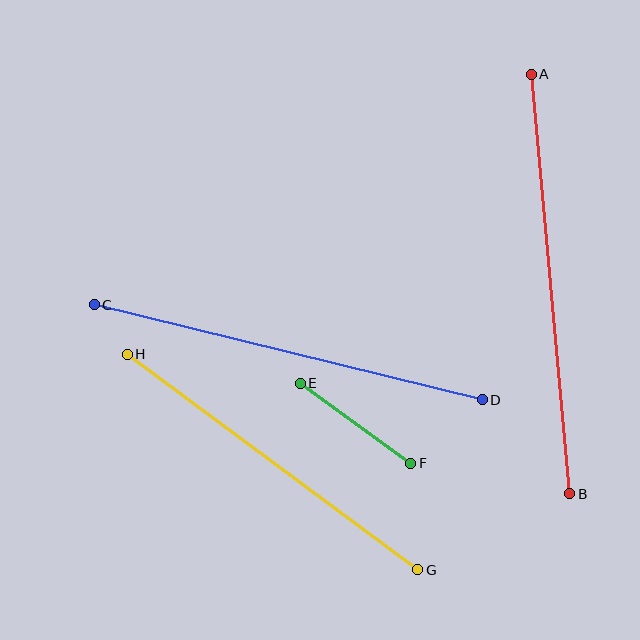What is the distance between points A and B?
The distance is approximately 421 pixels.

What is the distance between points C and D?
The distance is approximately 399 pixels.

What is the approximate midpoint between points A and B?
The midpoint is at approximately (551, 284) pixels.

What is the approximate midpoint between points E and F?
The midpoint is at approximately (355, 423) pixels.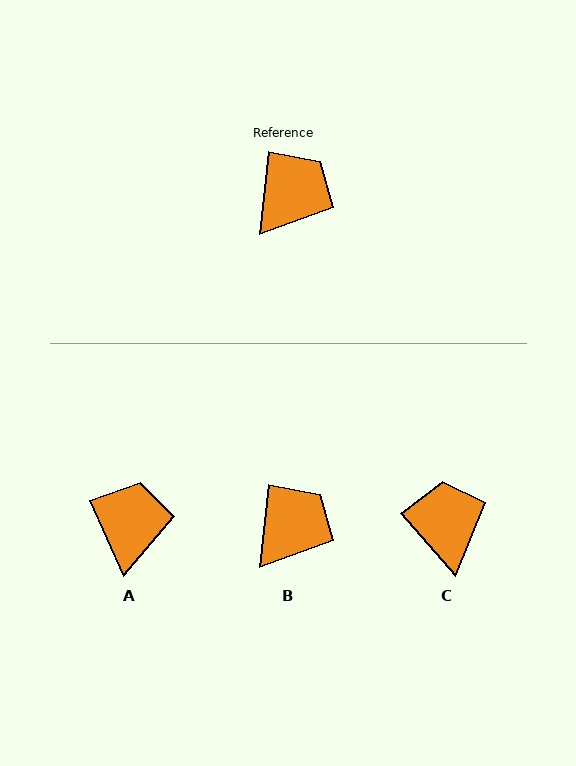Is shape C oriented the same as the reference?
No, it is off by about 48 degrees.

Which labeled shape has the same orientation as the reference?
B.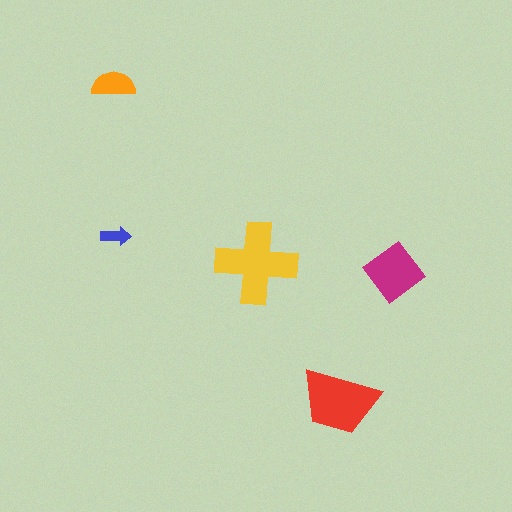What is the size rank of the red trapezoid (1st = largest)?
2nd.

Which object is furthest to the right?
The magenta diamond is rightmost.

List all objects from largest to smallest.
The yellow cross, the red trapezoid, the magenta diamond, the orange semicircle, the blue arrow.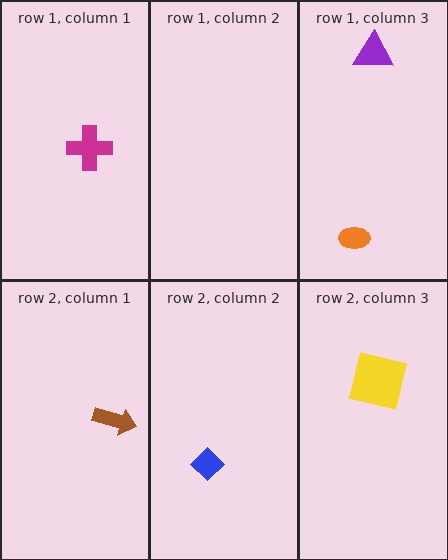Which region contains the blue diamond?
The row 2, column 2 region.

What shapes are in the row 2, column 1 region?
The brown arrow.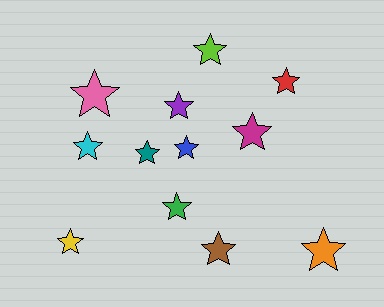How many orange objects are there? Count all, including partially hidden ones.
There is 1 orange object.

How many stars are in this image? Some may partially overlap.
There are 12 stars.